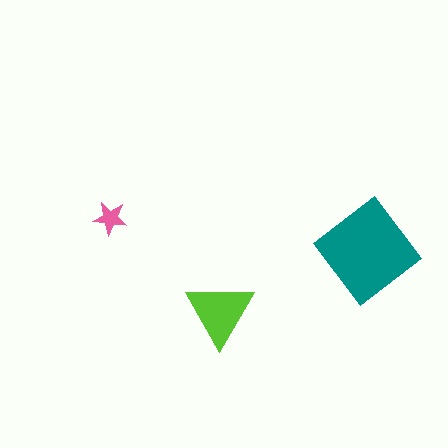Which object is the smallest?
The pink star.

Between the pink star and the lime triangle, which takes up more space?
The lime triangle.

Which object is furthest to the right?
The teal diamond is rightmost.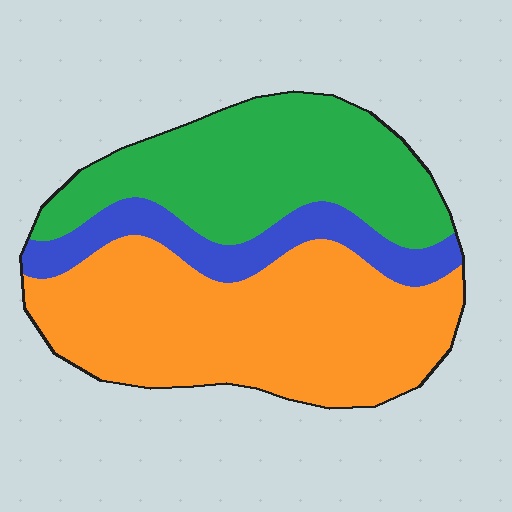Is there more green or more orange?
Orange.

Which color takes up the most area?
Orange, at roughly 50%.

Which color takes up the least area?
Blue, at roughly 15%.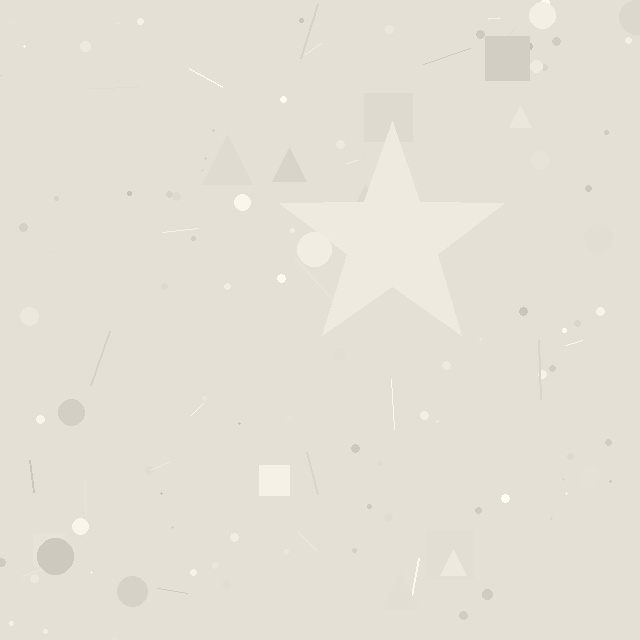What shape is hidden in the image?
A star is hidden in the image.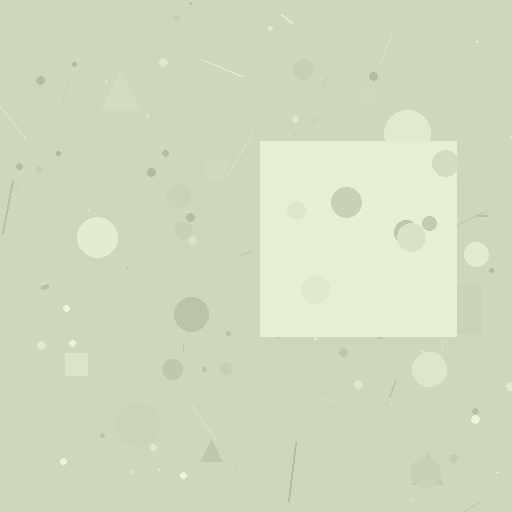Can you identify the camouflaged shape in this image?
The camouflaged shape is a square.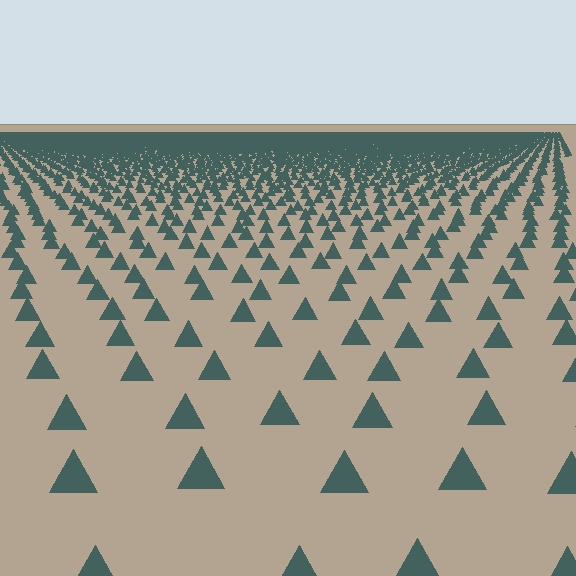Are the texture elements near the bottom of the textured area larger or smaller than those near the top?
Larger. Near the bottom, elements are closer to the viewer and appear at a bigger on-screen size.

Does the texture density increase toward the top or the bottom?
Density increases toward the top.